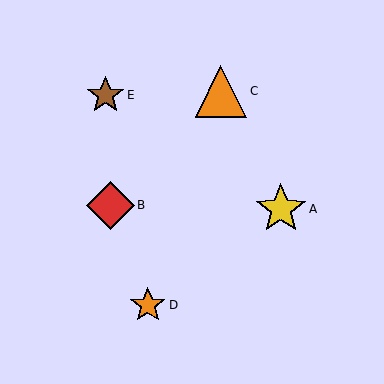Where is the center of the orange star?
The center of the orange star is at (148, 305).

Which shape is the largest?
The orange triangle (labeled C) is the largest.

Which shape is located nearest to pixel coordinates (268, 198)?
The yellow star (labeled A) at (281, 209) is nearest to that location.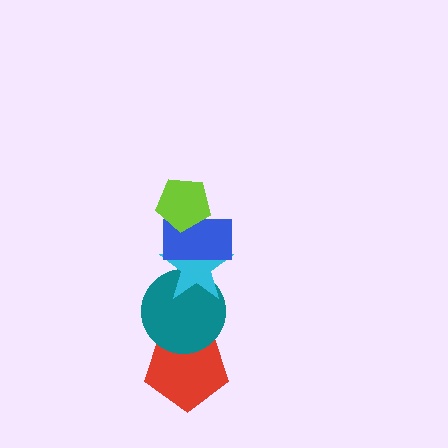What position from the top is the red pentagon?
The red pentagon is 5th from the top.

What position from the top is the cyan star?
The cyan star is 3rd from the top.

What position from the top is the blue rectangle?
The blue rectangle is 2nd from the top.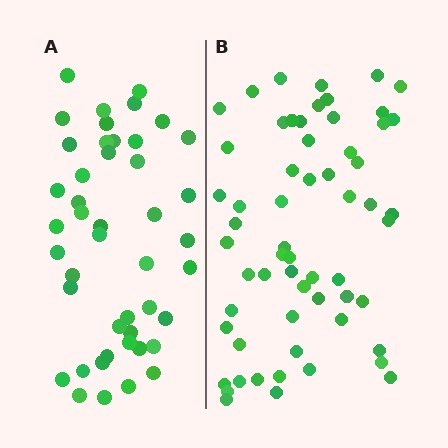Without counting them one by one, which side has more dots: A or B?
Region B (the right region) has more dots.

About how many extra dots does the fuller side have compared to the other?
Region B has approximately 15 more dots than region A.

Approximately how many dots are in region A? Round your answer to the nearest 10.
About 40 dots. (The exact count is 45, which rounds to 40.)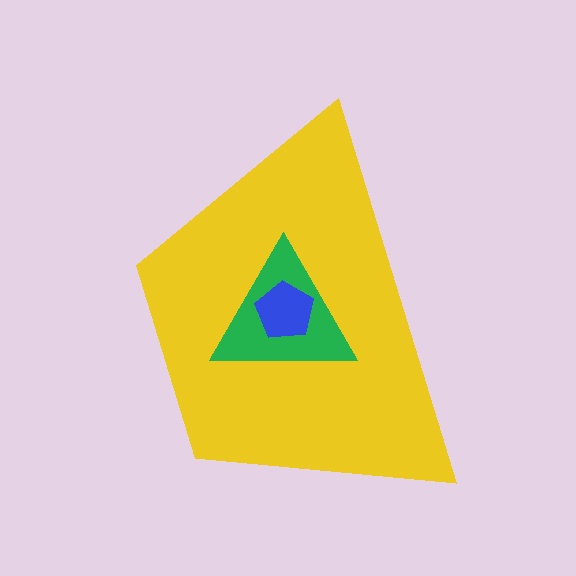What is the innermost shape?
The blue pentagon.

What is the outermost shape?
The yellow trapezoid.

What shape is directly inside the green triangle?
The blue pentagon.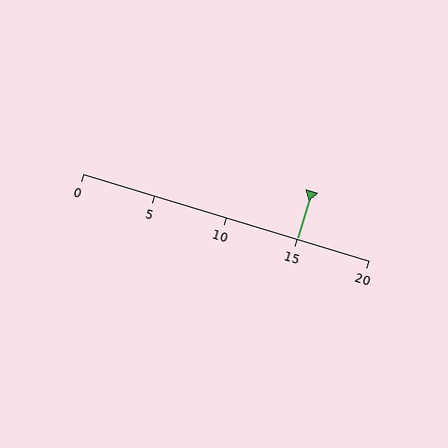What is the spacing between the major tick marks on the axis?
The major ticks are spaced 5 apart.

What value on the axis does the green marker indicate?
The marker indicates approximately 15.